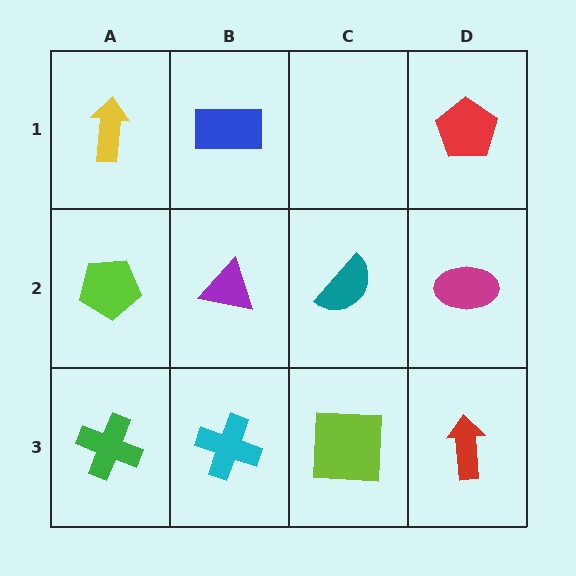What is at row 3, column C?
A lime square.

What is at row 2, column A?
A lime pentagon.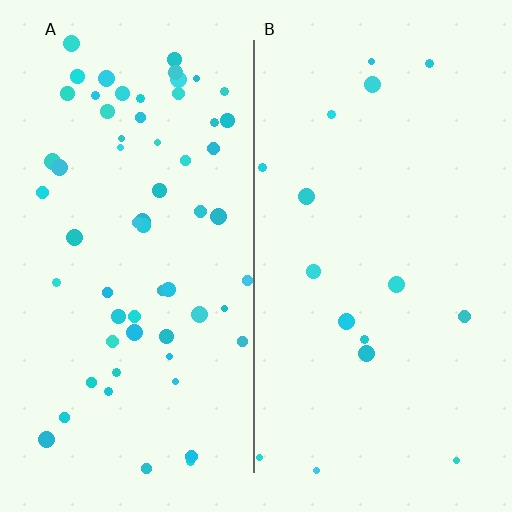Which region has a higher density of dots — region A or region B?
A (the left).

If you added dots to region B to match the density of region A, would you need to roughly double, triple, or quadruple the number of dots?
Approximately quadruple.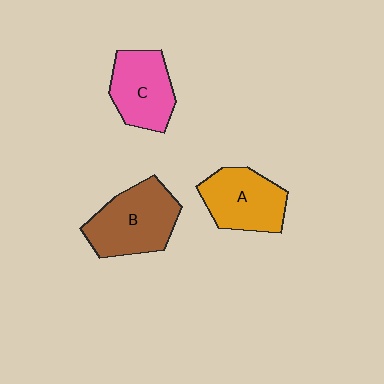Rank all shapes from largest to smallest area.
From largest to smallest: B (brown), A (orange), C (pink).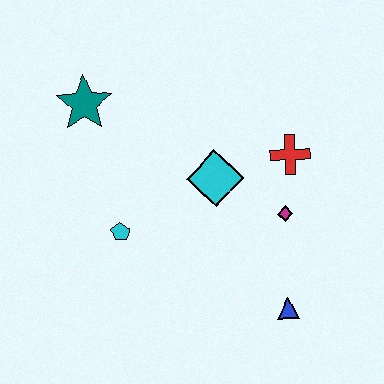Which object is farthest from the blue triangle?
The teal star is farthest from the blue triangle.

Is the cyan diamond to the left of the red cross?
Yes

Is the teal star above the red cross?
Yes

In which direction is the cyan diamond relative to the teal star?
The cyan diamond is to the right of the teal star.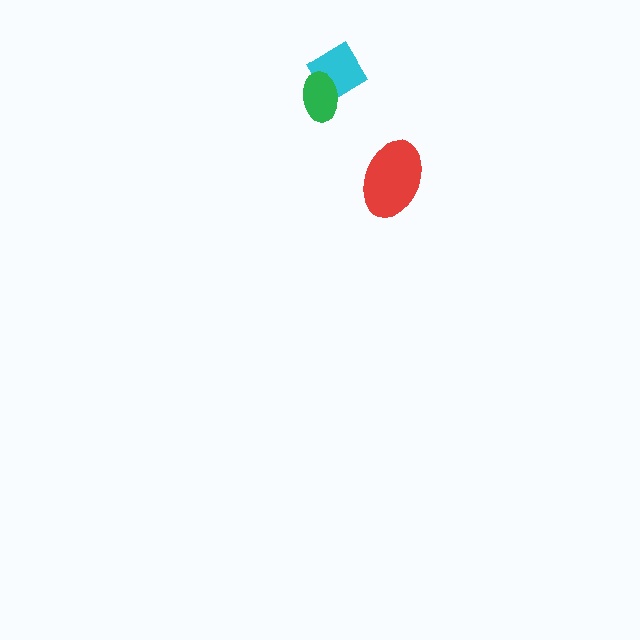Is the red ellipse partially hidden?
No, no other shape covers it.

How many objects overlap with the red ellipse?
0 objects overlap with the red ellipse.